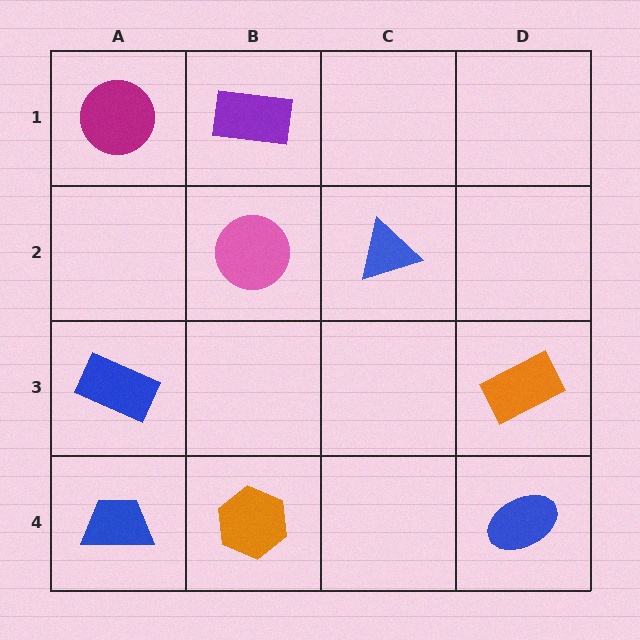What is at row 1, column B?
A purple rectangle.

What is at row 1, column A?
A magenta circle.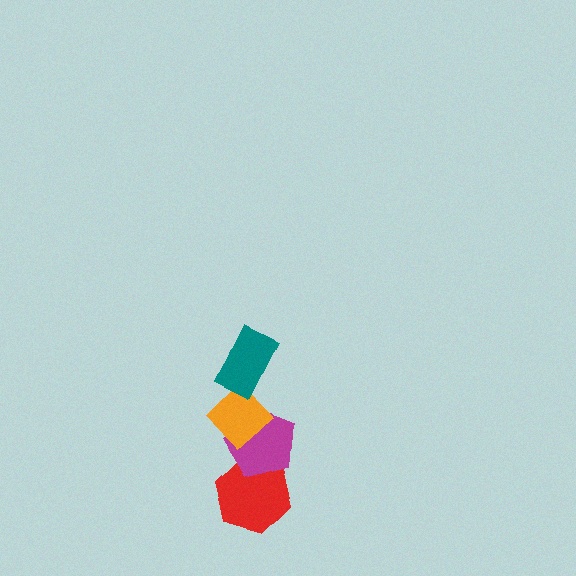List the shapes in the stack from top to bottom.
From top to bottom: the teal rectangle, the orange diamond, the magenta pentagon, the red hexagon.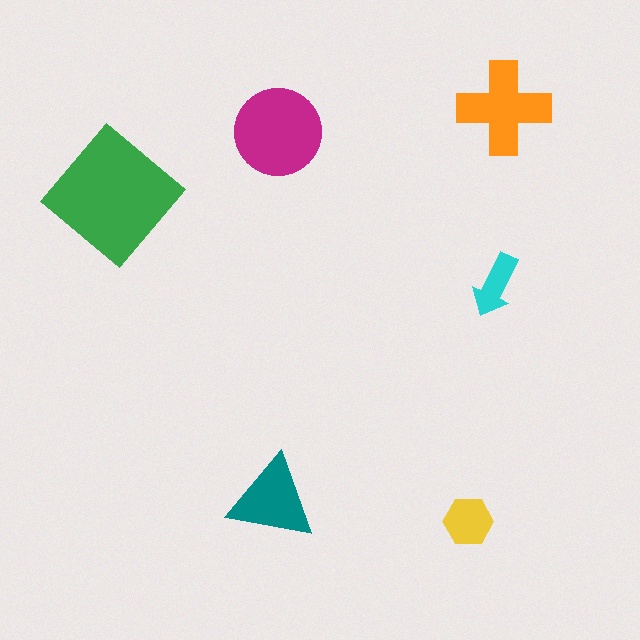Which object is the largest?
The green diamond.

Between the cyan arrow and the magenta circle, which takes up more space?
The magenta circle.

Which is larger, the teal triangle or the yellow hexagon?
The teal triangle.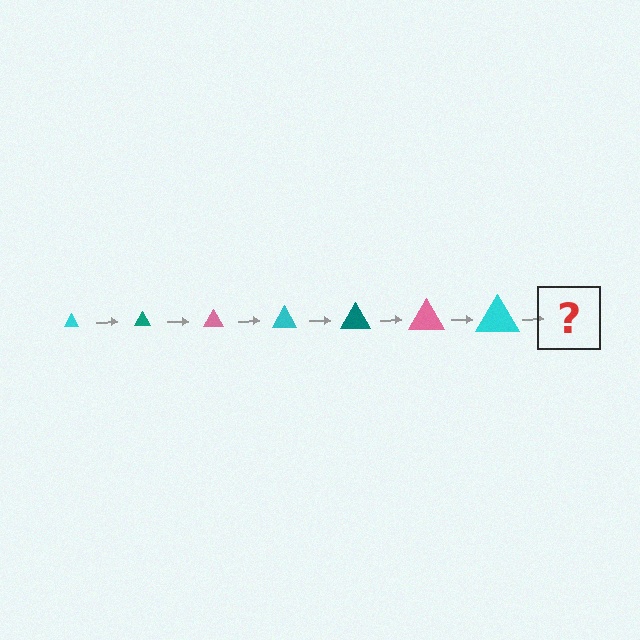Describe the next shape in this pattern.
It should be a teal triangle, larger than the previous one.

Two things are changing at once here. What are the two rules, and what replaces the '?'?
The two rules are that the triangle grows larger each step and the color cycles through cyan, teal, and pink. The '?' should be a teal triangle, larger than the previous one.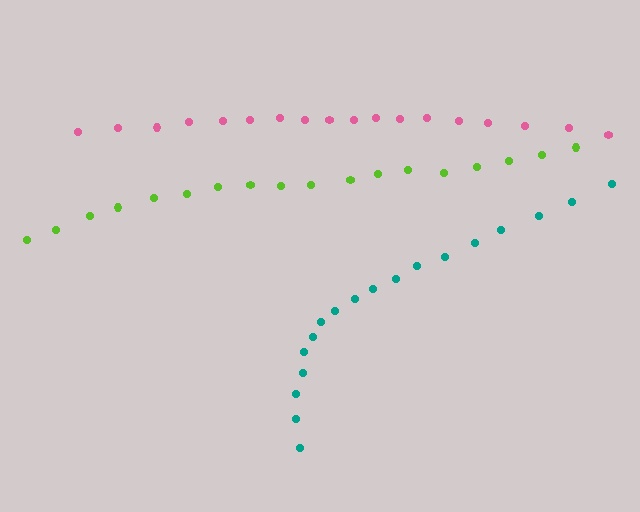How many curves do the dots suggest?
There are 3 distinct paths.